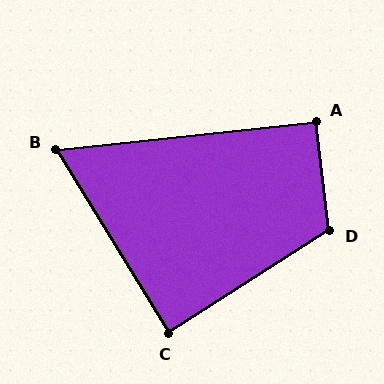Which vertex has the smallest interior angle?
B, at approximately 64 degrees.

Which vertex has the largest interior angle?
D, at approximately 116 degrees.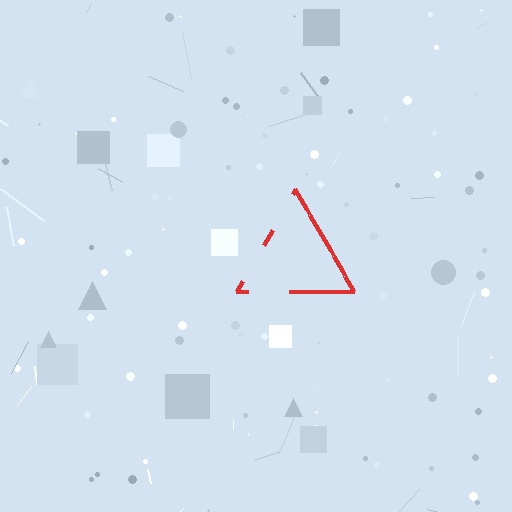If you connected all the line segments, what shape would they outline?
They would outline a triangle.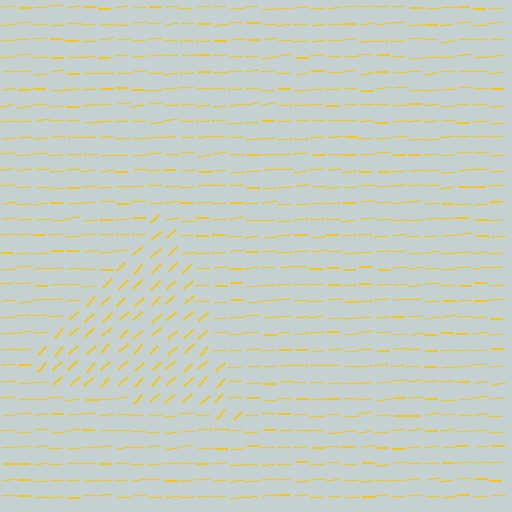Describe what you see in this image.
The image is filled with small yellow line segments. A triangle region in the image has lines oriented differently from the surrounding lines, creating a visible texture boundary.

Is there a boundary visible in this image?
Yes, there is a texture boundary formed by a change in line orientation.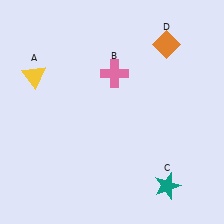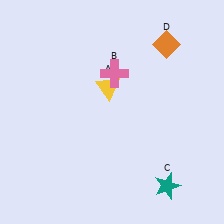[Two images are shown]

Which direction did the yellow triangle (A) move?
The yellow triangle (A) moved right.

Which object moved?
The yellow triangle (A) moved right.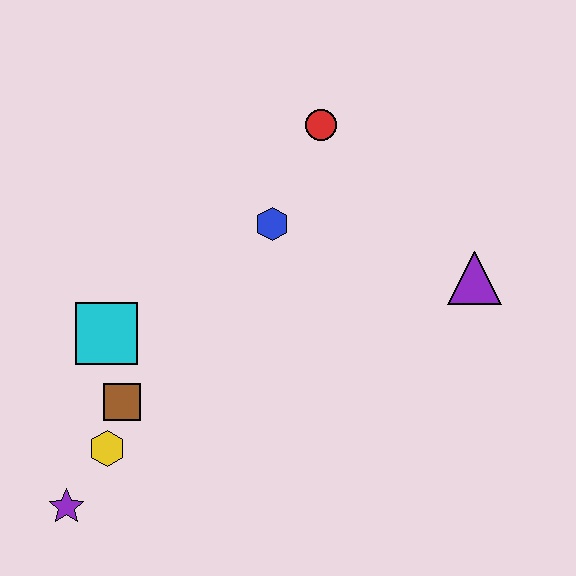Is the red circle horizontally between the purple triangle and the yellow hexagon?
Yes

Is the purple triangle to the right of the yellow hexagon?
Yes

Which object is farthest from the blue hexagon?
The purple star is farthest from the blue hexagon.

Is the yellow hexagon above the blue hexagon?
No